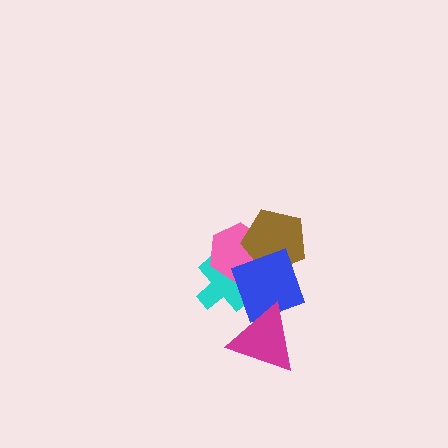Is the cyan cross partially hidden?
Yes, it is partially covered by another shape.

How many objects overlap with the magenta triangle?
1 object overlaps with the magenta triangle.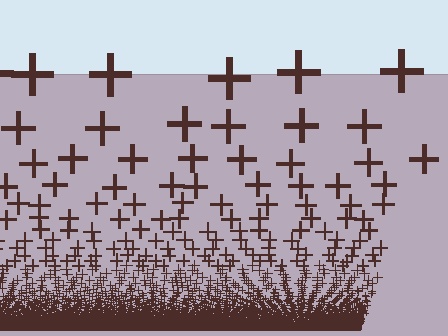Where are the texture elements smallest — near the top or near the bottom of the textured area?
Near the bottom.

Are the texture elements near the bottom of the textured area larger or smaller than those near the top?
Smaller. The gradient is inverted — elements near the bottom are smaller and denser.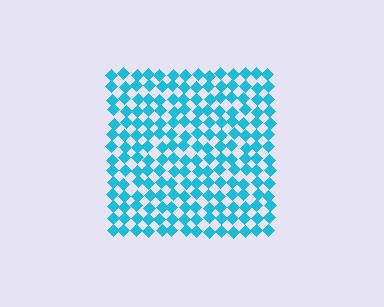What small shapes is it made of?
It is made of small diamonds.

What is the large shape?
The large shape is a square.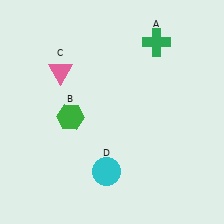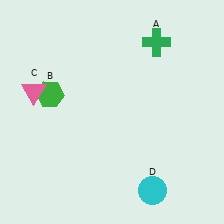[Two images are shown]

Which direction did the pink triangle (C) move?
The pink triangle (C) moved left.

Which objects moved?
The objects that moved are: the green hexagon (B), the pink triangle (C), the cyan circle (D).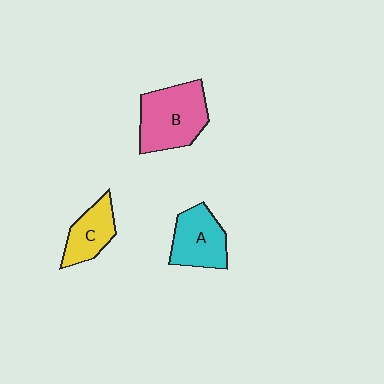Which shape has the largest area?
Shape B (pink).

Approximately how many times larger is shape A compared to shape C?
Approximately 1.2 times.